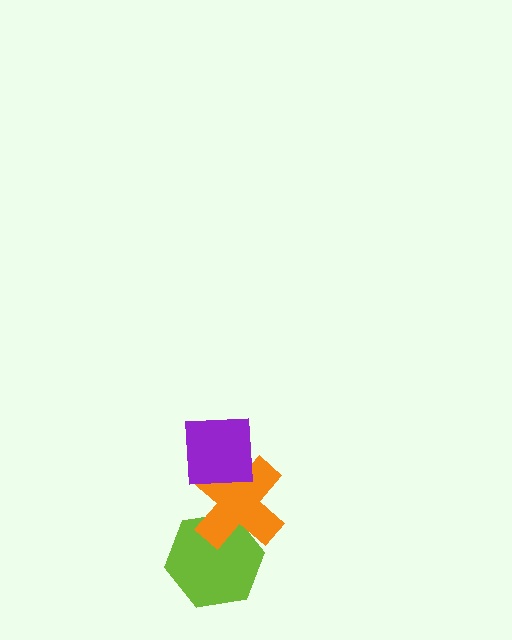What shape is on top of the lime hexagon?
The orange cross is on top of the lime hexagon.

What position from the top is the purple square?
The purple square is 1st from the top.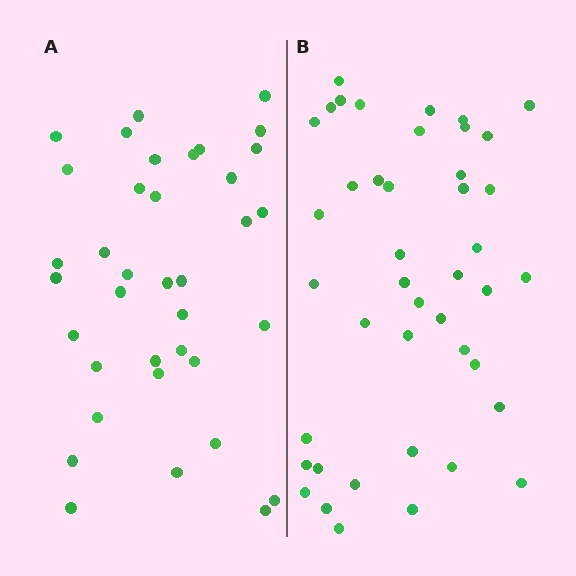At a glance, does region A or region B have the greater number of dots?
Region B (the right region) has more dots.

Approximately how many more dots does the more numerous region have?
Region B has about 6 more dots than region A.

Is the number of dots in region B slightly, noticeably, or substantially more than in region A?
Region B has only slightly more — the two regions are fairly close. The ratio is roughly 1.2 to 1.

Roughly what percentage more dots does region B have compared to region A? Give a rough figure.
About 15% more.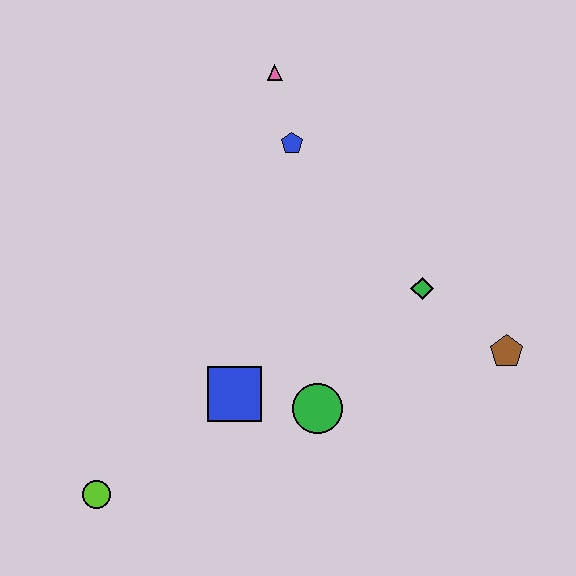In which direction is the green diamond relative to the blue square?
The green diamond is to the right of the blue square.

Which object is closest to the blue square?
The green circle is closest to the blue square.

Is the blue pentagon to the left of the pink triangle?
No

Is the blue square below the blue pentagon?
Yes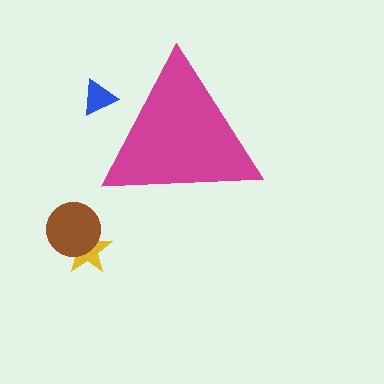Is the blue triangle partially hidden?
Yes, the blue triangle is partially hidden behind the magenta triangle.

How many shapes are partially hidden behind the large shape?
1 shape is partially hidden.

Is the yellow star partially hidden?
No, the yellow star is fully visible.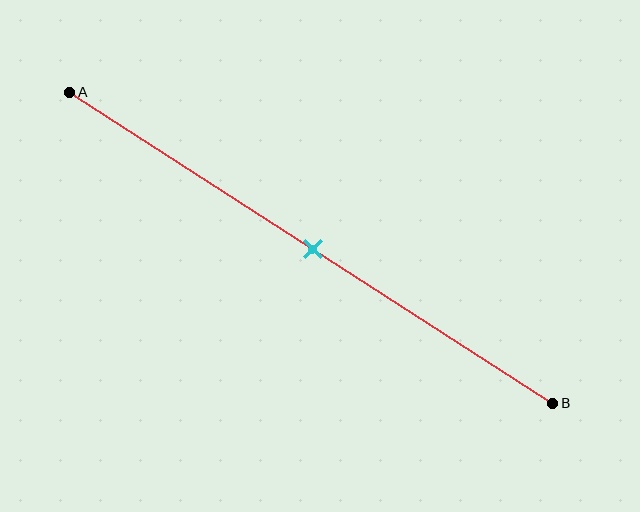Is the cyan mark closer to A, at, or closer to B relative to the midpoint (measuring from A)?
The cyan mark is approximately at the midpoint of segment AB.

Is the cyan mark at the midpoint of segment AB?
Yes, the mark is approximately at the midpoint.